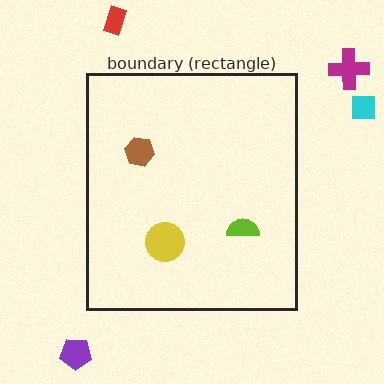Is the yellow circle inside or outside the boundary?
Inside.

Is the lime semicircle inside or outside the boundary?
Inside.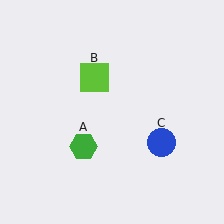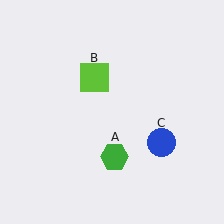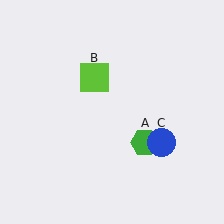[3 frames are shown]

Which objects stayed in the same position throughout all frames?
Lime square (object B) and blue circle (object C) remained stationary.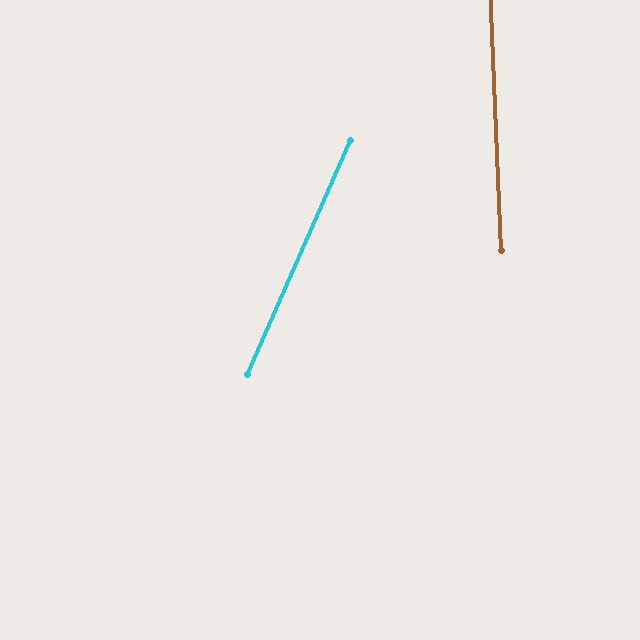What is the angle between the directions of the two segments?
Approximately 26 degrees.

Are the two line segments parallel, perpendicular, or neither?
Neither parallel nor perpendicular — they differ by about 26°.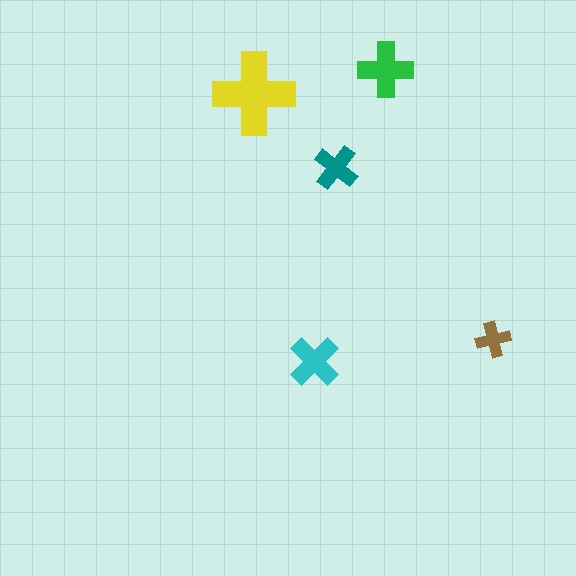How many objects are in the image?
There are 5 objects in the image.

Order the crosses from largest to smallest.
the yellow one, the green one, the cyan one, the teal one, the brown one.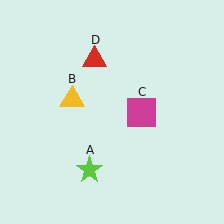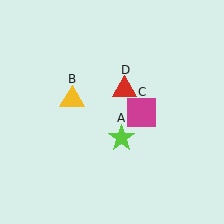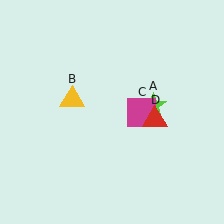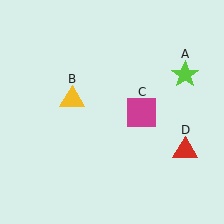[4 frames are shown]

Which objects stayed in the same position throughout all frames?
Yellow triangle (object B) and magenta square (object C) remained stationary.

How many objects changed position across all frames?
2 objects changed position: lime star (object A), red triangle (object D).